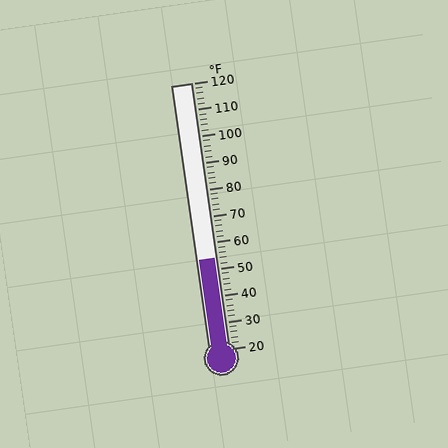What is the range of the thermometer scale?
The thermometer scale ranges from 20°F to 120°F.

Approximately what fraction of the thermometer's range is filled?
The thermometer is filled to approximately 35% of its range.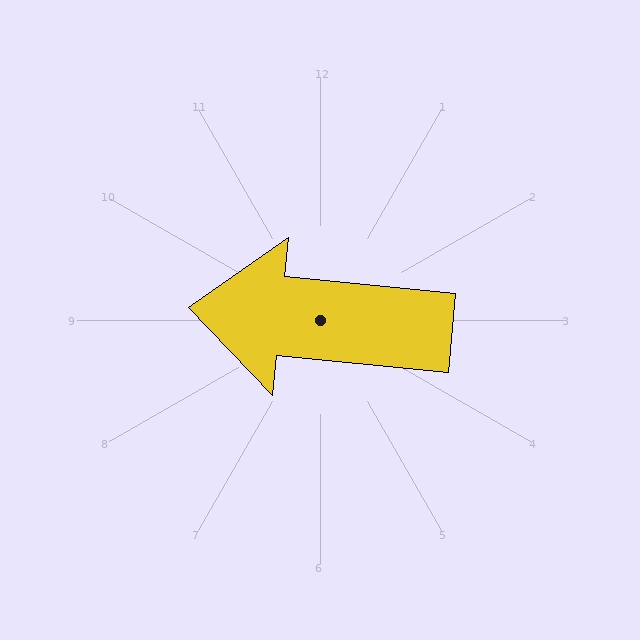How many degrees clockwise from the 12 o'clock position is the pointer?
Approximately 276 degrees.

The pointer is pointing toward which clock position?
Roughly 9 o'clock.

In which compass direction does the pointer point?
West.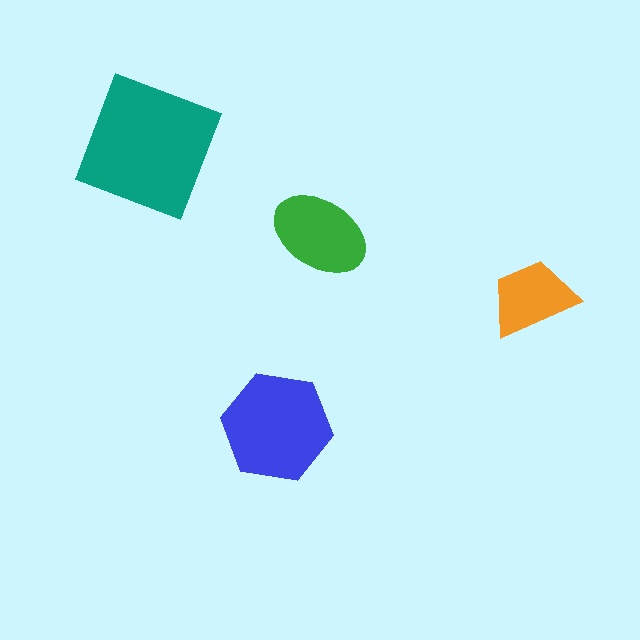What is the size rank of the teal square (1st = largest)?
1st.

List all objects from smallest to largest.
The orange trapezoid, the green ellipse, the blue hexagon, the teal square.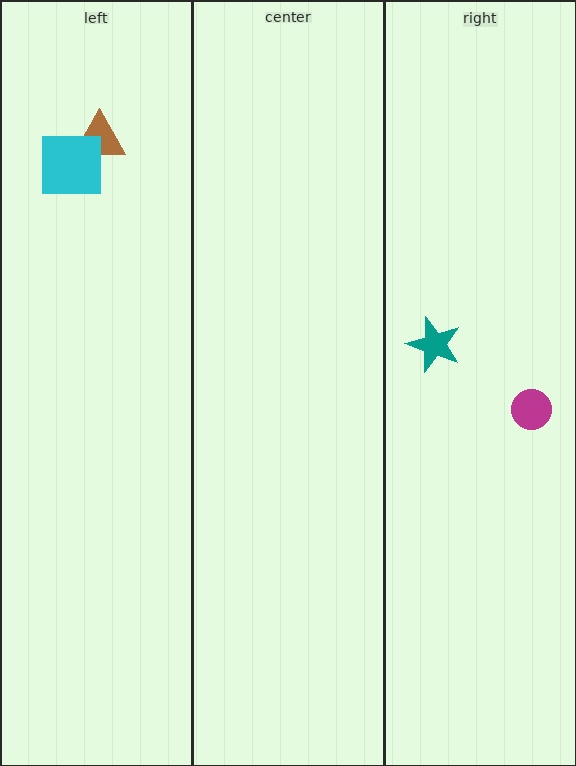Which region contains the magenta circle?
The right region.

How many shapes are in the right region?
2.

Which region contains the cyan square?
The left region.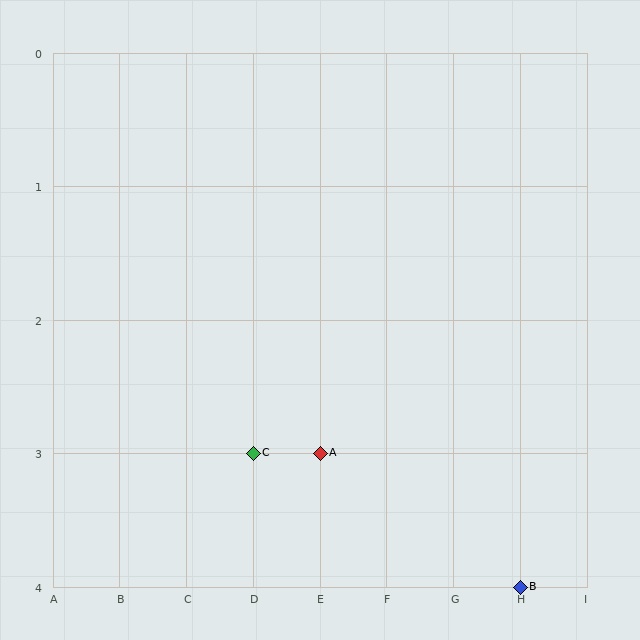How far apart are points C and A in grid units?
Points C and A are 1 column apart.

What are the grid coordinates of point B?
Point B is at grid coordinates (H, 4).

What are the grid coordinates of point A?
Point A is at grid coordinates (E, 3).